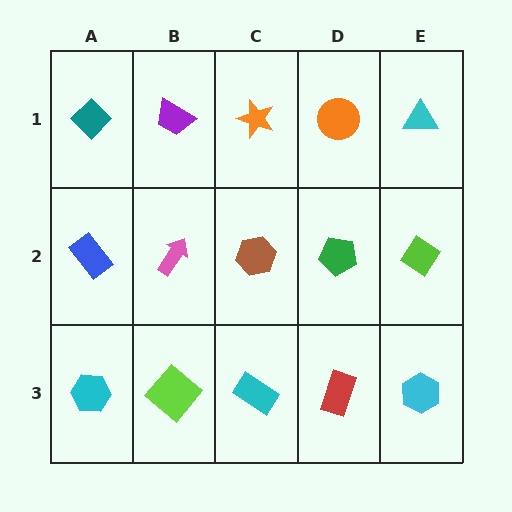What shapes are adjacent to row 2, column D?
An orange circle (row 1, column D), a red rectangle (row 3, column D), a brown hexagon (row 2, column C), a lime diamond (row 2, column E).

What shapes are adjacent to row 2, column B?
A purple trapezoid (row 1, column B), a lime diamond (row 3, column B), a blue rectangle (row 2, column A), a brown hexagon (row 2, column C).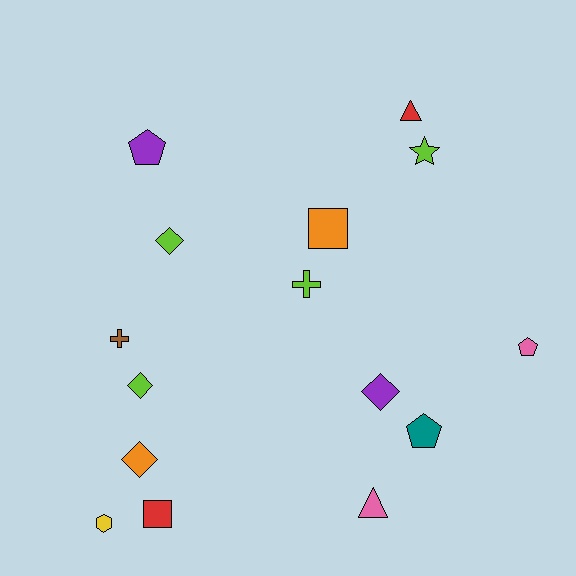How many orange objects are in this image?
There are 2 orange objects.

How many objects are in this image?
There are 15 objects.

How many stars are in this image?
There is 1 star.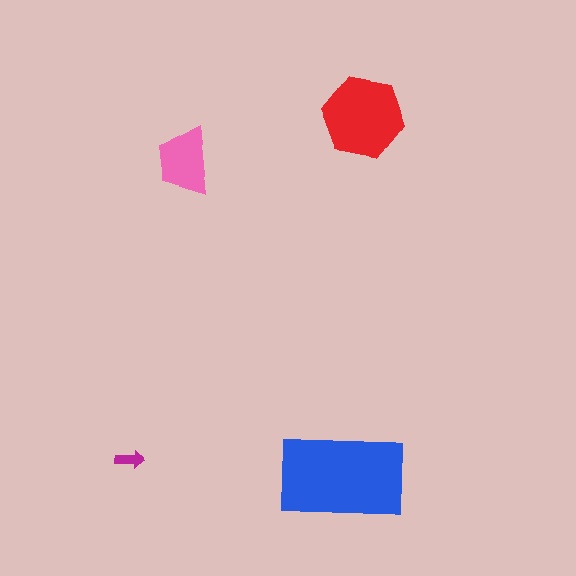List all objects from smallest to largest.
The magenta arrow, the pink trapezoid, the red hexagon, the blue rectangle.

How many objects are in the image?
There are 4 objects in the image.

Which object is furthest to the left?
The magenta arrow is leftmost.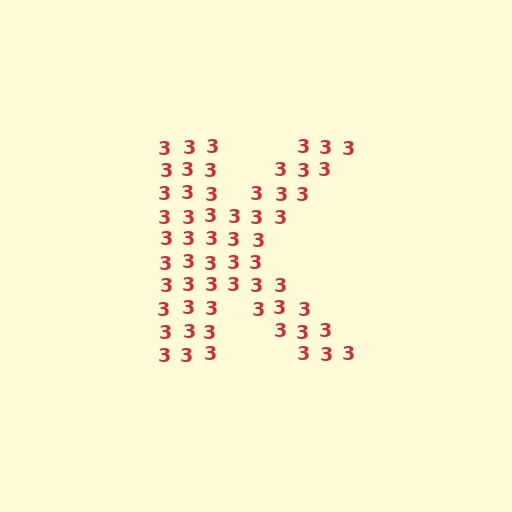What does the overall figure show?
The overall figure shows the letter K.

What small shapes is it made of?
It is made of small digit 3's.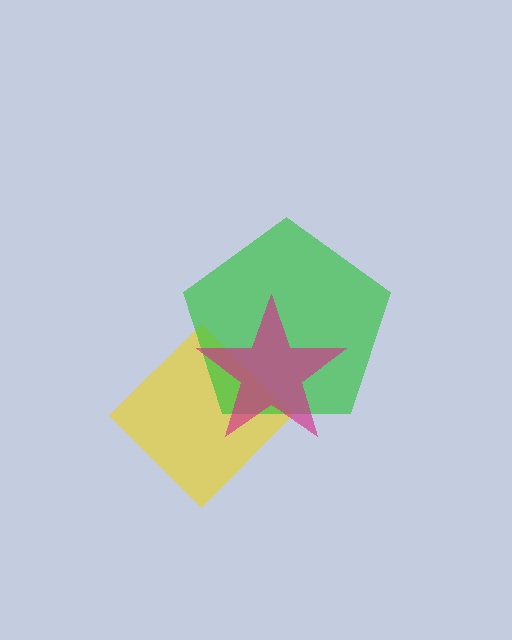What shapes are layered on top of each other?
The layered shapes are: a yellow diamond, a green pentagon, a magenta star.